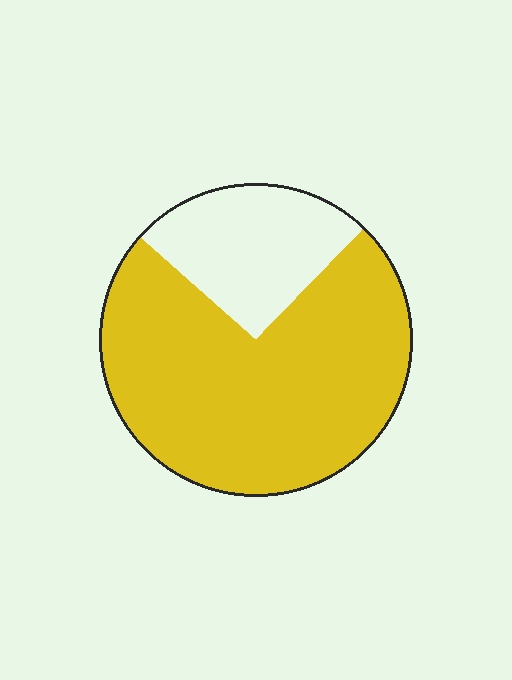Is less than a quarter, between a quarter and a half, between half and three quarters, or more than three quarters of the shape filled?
Between half and three quarters.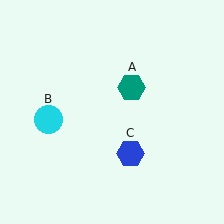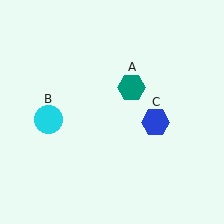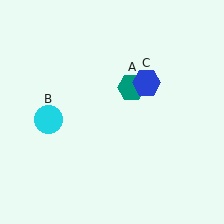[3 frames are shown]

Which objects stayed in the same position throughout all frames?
Teal hexagon (object A) and cyan circle (object B) remained stationary.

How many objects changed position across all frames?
1 object changed position: blue hexagon (object C).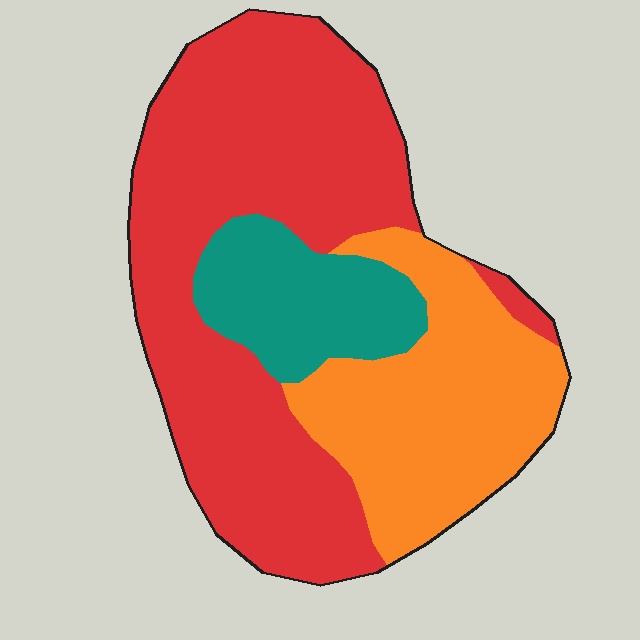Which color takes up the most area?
Red, at roughly 55%.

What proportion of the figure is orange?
Orange takes up between a sixth and a third of the figure.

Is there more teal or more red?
Red.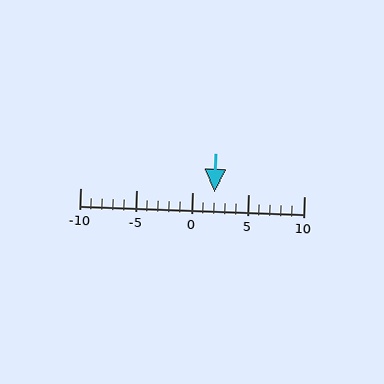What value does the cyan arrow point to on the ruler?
The cyan arrow points to approximately 2.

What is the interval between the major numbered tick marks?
The major tick marks are spaced 5 units apart.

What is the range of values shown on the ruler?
The ruler shows values from -10 to 10.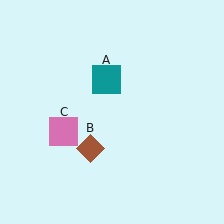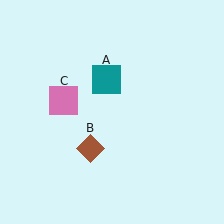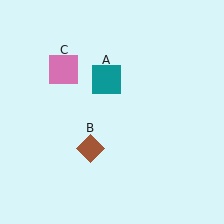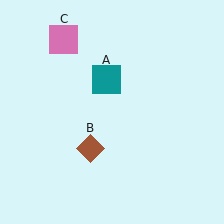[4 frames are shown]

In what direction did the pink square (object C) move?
The pink square (object C) moved up.